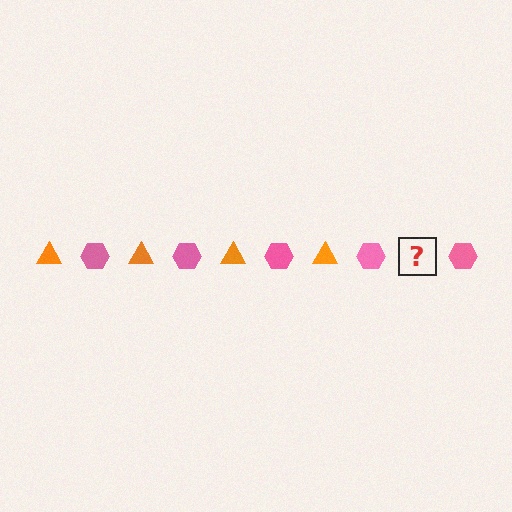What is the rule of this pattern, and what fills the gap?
The rule is that the pattern alternates between orange triangle and pink hexagon. The gap should be filled with an orange triangle.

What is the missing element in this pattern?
The missing element is an orange triangle.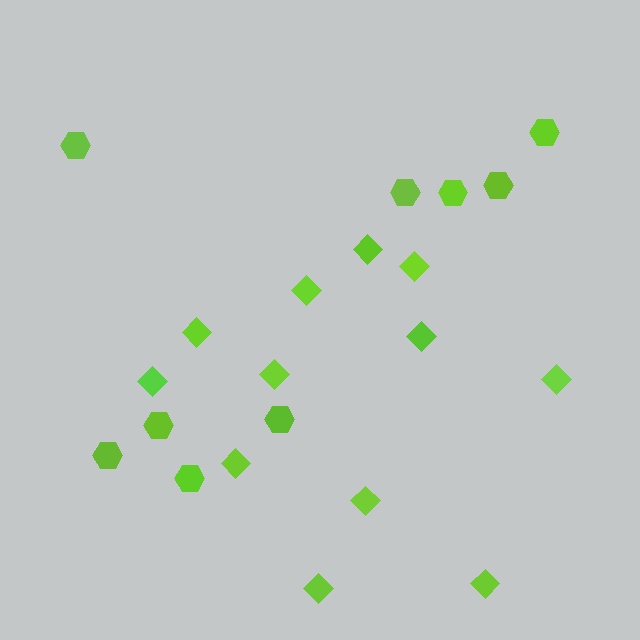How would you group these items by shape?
There are 2 groups: one group of hexagons (9) and one group of diamonds (12).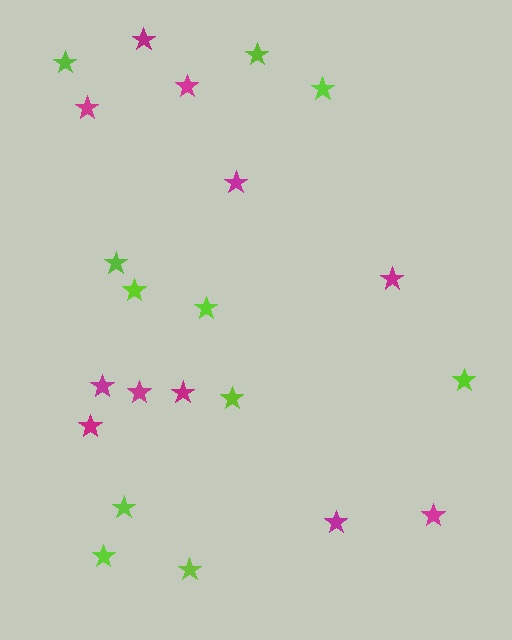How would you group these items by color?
There are 2 groups: one group of lime stars (11) and one group of magenta stars (11).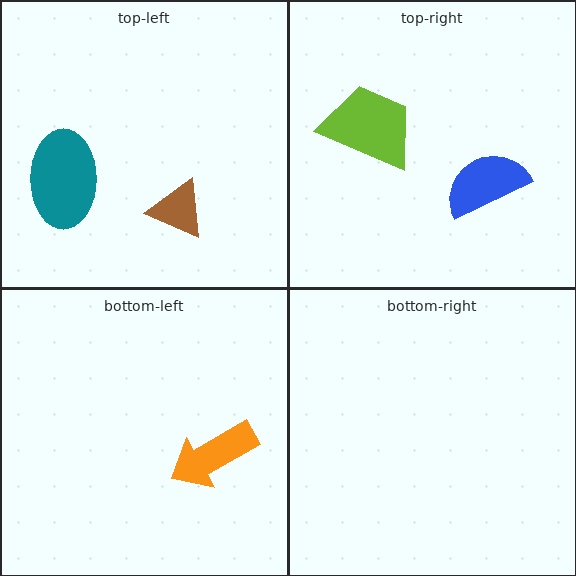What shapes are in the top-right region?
The lime trapezoid, the blue semicircle.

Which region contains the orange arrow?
The bottom-left region.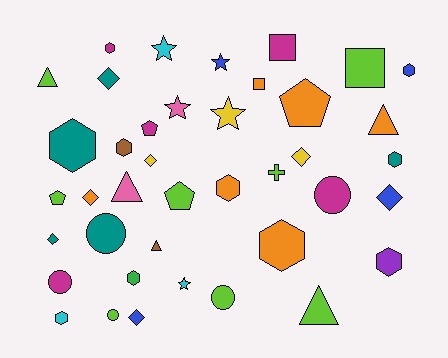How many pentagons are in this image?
There are 4 pentagons.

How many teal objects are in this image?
There are 5 teal objects.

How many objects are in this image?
There are 40 objects.